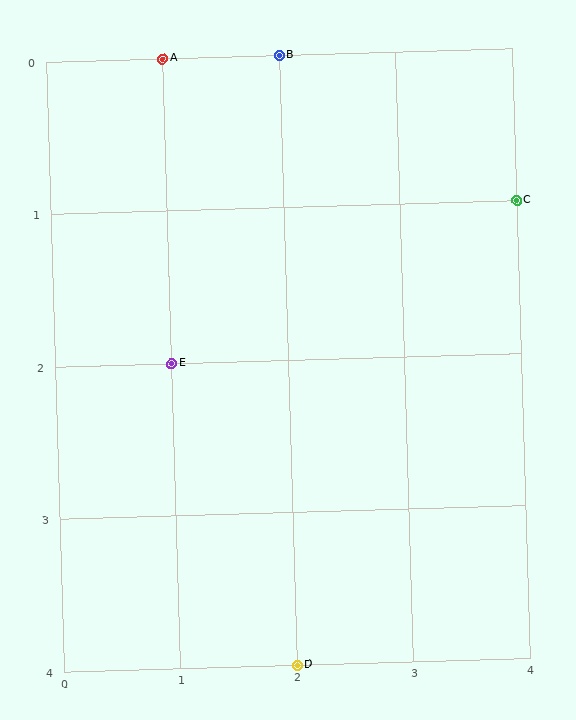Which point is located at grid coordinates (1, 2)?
Point E is at (1, 2).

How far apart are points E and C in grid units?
Points E and C are 3 columns and 1 row apart (about 3.2 grid units diagonally).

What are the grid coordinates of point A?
Point A is at grid coordinates (1, 0).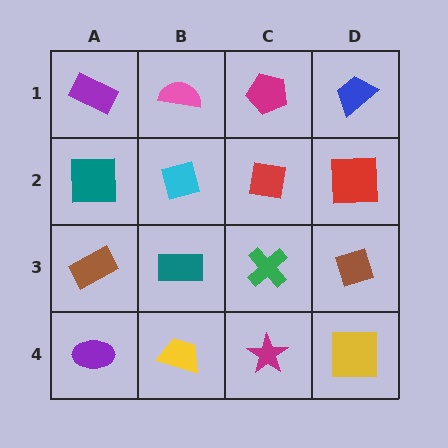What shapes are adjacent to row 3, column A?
A teal square (row 2, column A), a purple ellipse (row 4, column A), a teal rectangle (row 3, column B).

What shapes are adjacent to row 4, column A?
A brown rectangle (row 3, column A), a yellow trapezoid (row 4, column B).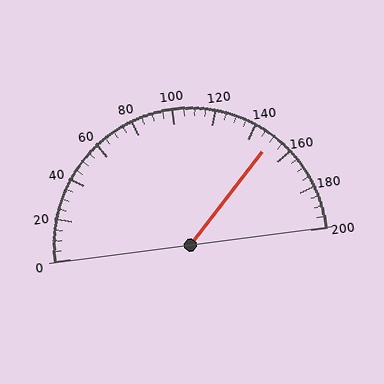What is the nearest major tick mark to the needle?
The nearest major tick mark is 160.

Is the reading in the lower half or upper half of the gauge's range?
The reading is in the upper half of the range (0 to 200).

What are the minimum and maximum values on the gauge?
The gauge ranges from 0 to 200.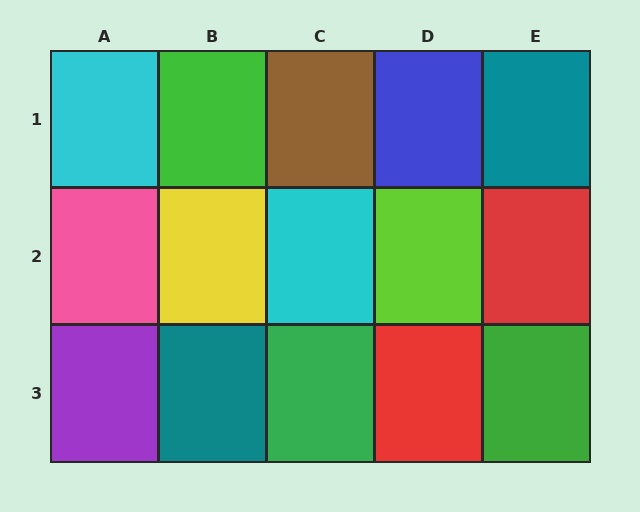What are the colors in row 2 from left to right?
Pink, yellow, cyan, lime, red.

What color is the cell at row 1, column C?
Brown.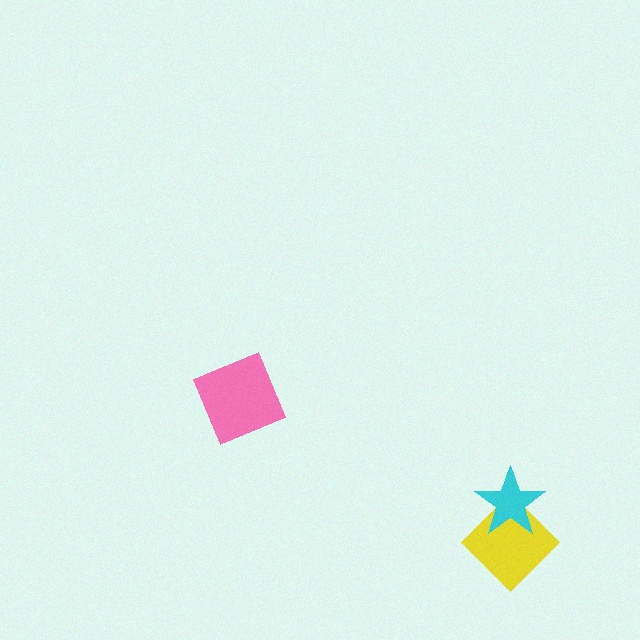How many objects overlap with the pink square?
0 objects overlap with the pink square.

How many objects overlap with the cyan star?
1 object overlaps with the cyan star.